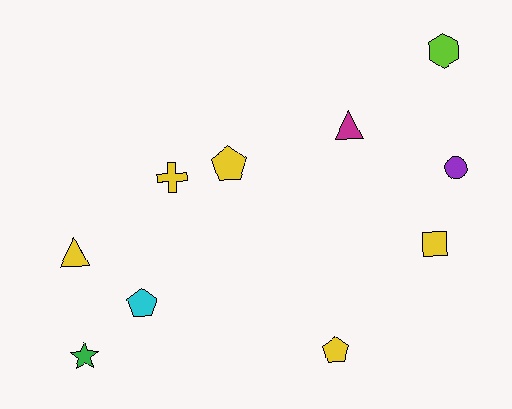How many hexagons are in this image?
There is 1 hexagon.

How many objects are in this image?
There are 10 objects.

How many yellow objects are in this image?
There are 5 yellow objects.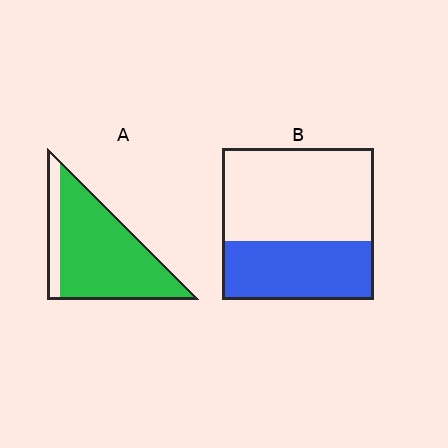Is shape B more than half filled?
No.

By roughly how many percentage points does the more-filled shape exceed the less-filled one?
By roughly 45 percentage points (A over B).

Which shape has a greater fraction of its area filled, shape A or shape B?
Shape A.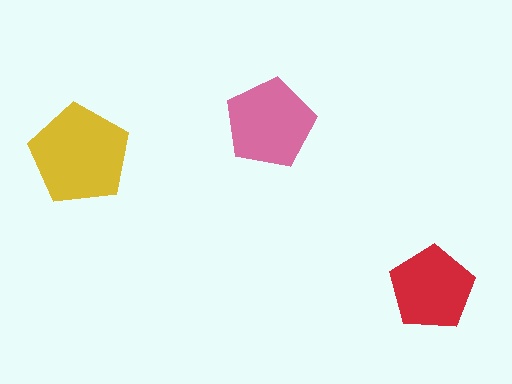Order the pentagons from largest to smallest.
the yellow one, the pink one, the red one.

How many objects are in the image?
There are 3 objects in the image.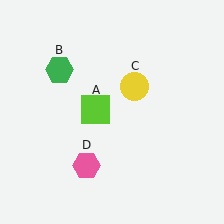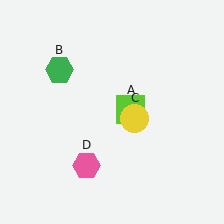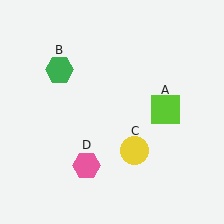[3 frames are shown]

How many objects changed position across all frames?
2 objects changed position: lime square (object A), yellow circle (object C).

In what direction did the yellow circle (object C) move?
The yellow circle (object C) moved down.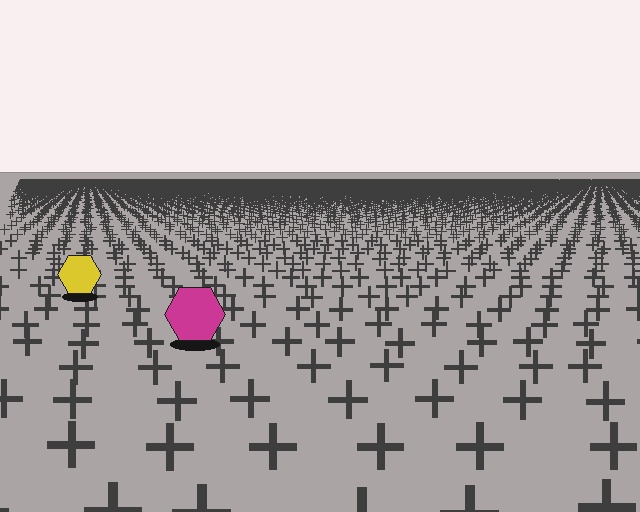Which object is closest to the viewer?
The magenta hexagon is closest. The texture marks near it are larger and more spread out.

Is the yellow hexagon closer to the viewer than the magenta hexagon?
No. The magenta hexagon is closer — you can tell from the texture gradient: the ground texture is coarser near it.